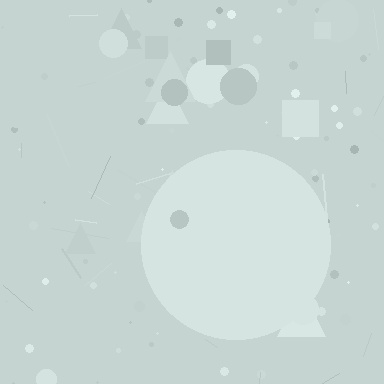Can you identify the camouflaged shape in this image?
The camouflaged shape is a circle.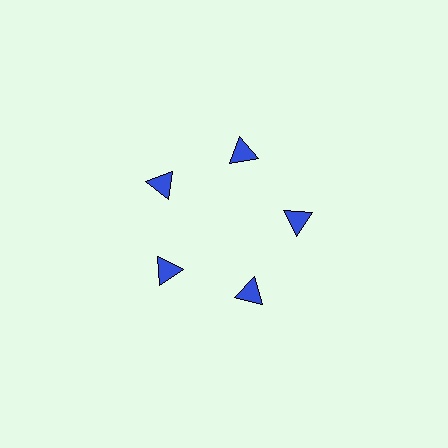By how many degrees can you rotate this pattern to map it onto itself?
The pattern maps onto itself every 72 degrees of rotation.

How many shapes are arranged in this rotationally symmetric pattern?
There are 5 shapes, arranged in 5 groups of 1.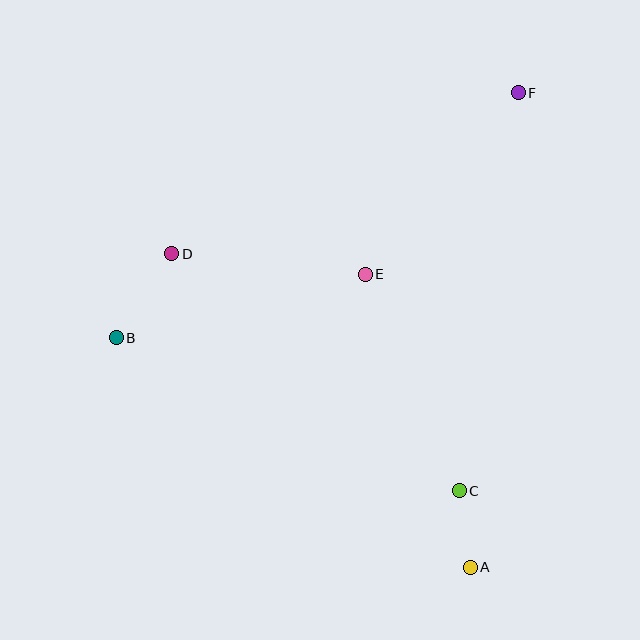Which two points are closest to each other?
Points A and C are closest to each other.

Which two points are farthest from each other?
Points A and F are farthest from each other.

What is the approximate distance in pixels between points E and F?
The distance between E and F is approximately 238 pixels.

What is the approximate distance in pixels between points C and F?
The distance between C and F is approximately 403 pixels.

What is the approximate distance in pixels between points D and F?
The distance between D and F is approximately 382 pixels.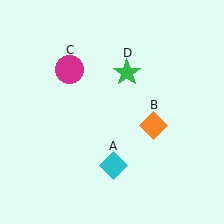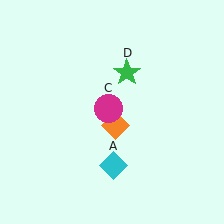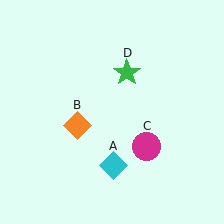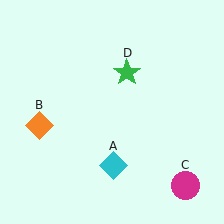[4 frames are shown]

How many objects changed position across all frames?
2 objects changed position: orange diamond (object B), magenta circle (object C).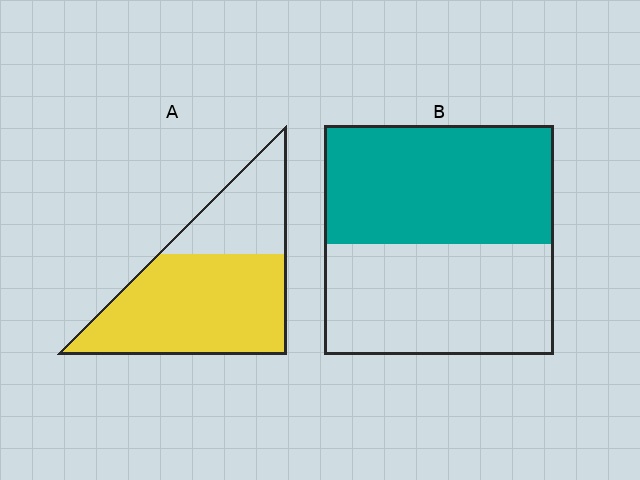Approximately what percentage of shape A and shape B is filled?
A is approximately 70% and B is approximately 50%.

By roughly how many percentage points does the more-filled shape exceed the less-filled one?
By roughly 15 percentage points (A over B).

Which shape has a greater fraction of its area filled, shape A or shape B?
Shape A.